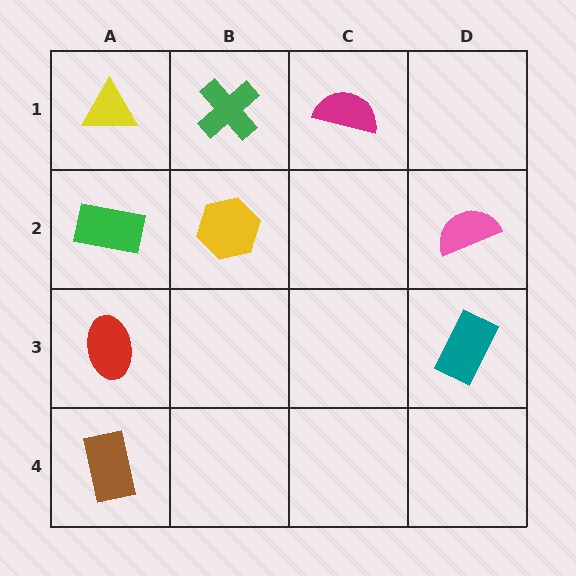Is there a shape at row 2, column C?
No, that cell is empty.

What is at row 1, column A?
A yellow triangle.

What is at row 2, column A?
A green rectangle.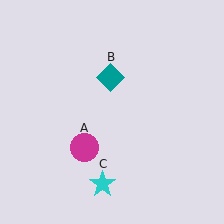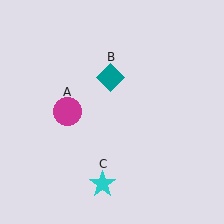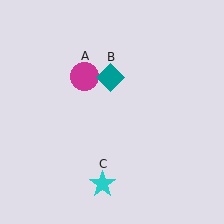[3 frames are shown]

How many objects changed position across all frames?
1 object changed position: magenta circle (object A).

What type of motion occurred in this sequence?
The magenta circle (object A) rotated clockwise around the center of the scene.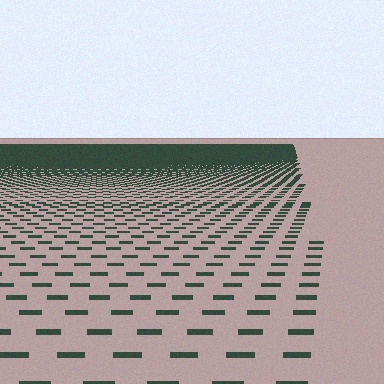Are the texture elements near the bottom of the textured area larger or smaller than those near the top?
Larger. Near the bottom, elements are closer to the viewer and appear at a bigger on-screen size.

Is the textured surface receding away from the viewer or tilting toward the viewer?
The surface is receding away from the viewer. Texture elements get smaller and denser toward the top.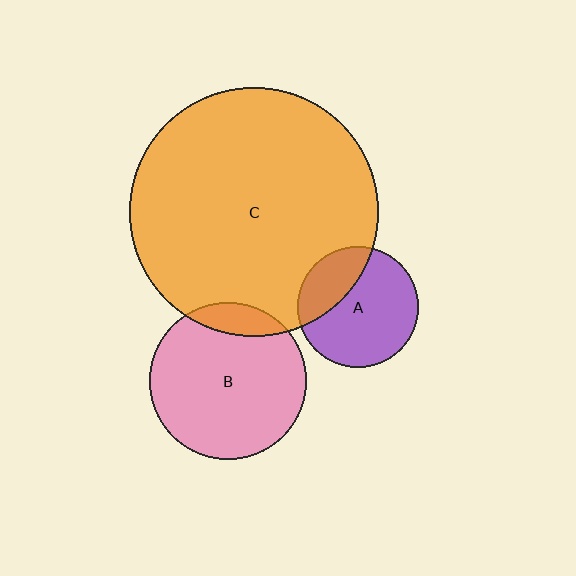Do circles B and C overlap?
Yes.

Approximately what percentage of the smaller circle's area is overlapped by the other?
Approximately 10%.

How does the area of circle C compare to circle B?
Approximately 2.5 times.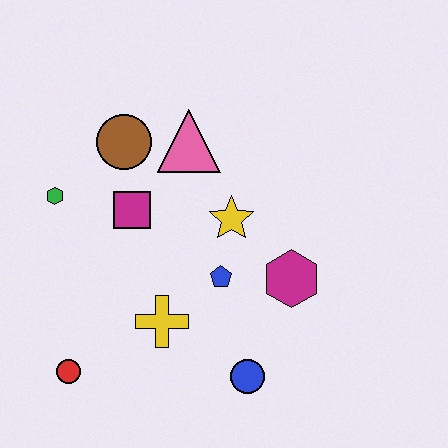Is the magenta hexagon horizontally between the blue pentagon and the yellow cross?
No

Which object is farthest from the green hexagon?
The blue circle is farthest from the green hexagon.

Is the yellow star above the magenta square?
No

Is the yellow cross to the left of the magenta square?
No